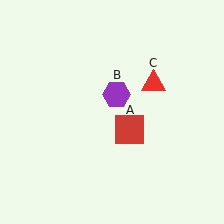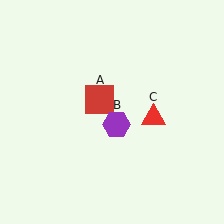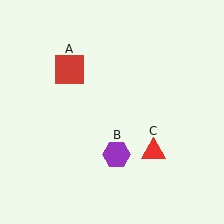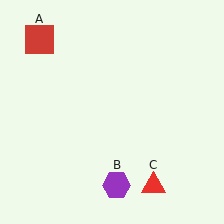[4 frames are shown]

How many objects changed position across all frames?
3 objects changed position: red square (object A), purple hexagon (object B), red triangle (object C).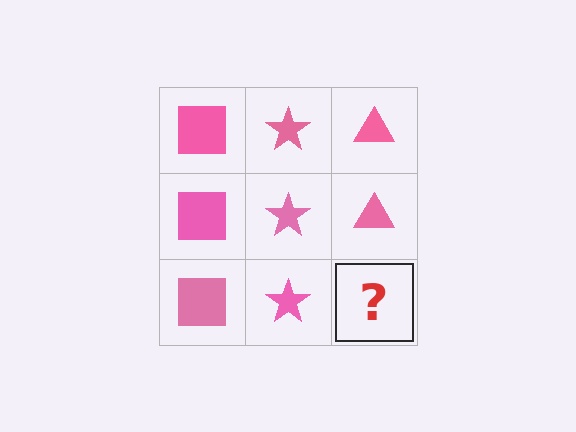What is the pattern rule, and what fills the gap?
The rule is that each column has a consistent shape. The gap should be filled with a pink triangle.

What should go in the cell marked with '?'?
The missing cell should contain a pink triangle.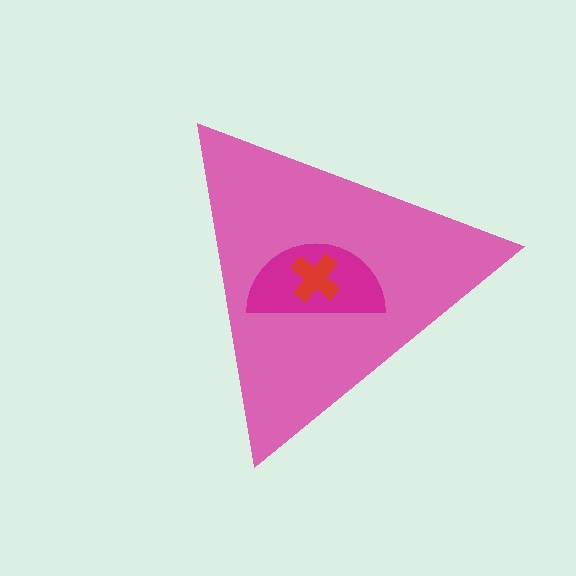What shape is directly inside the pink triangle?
The magenta semicircle.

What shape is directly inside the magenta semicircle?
The red cross.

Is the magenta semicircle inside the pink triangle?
Yes.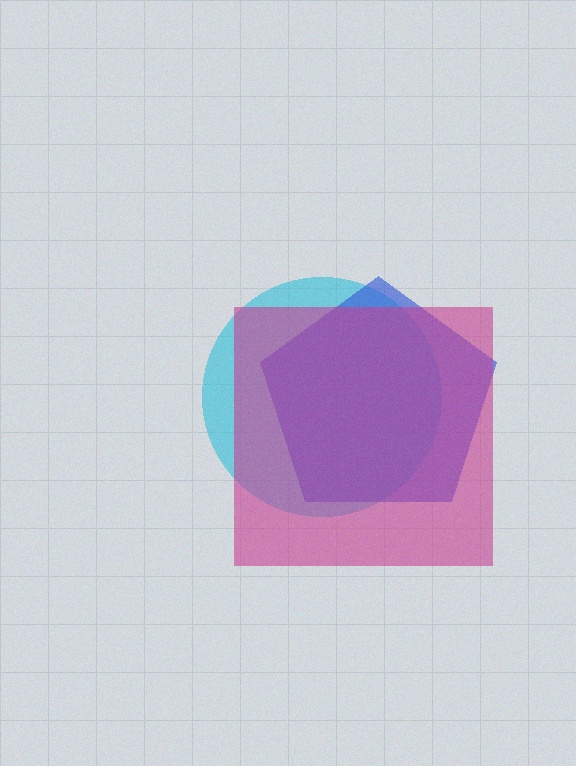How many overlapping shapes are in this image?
There are 3 overlapping shapes in the image.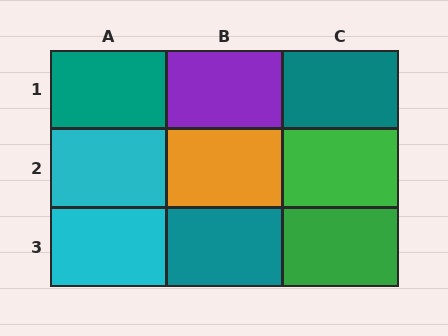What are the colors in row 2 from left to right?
Cyan, orange, green.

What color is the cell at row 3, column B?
Teal.